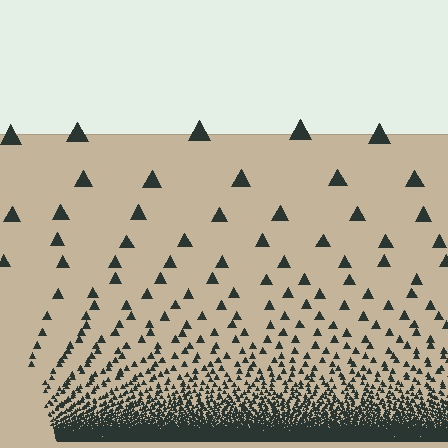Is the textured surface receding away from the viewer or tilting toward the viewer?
The surface appears to tilt toward the viewer. Texture elements get larger and sparser toward the top.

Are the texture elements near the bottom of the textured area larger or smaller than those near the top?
Smaller. The gradient is inverted — elements near the bottom are smaller and denser.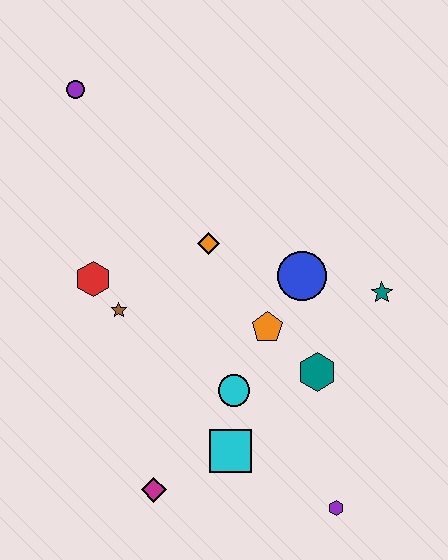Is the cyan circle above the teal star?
No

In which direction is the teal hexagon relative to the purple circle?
The teal hexagon is below the purple circle.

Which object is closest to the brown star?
The red hexagon is closest to the brown star.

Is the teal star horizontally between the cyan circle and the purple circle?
No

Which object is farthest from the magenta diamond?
The purple circle is farthest from the magenta diamond.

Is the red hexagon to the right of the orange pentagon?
No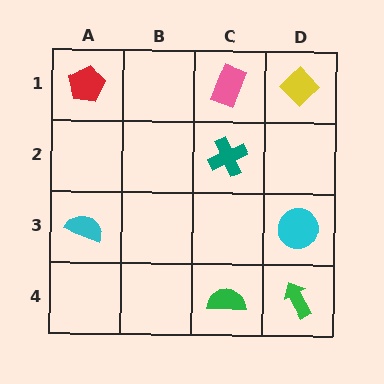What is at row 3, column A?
A cyan semicircle.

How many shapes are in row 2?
1 shape.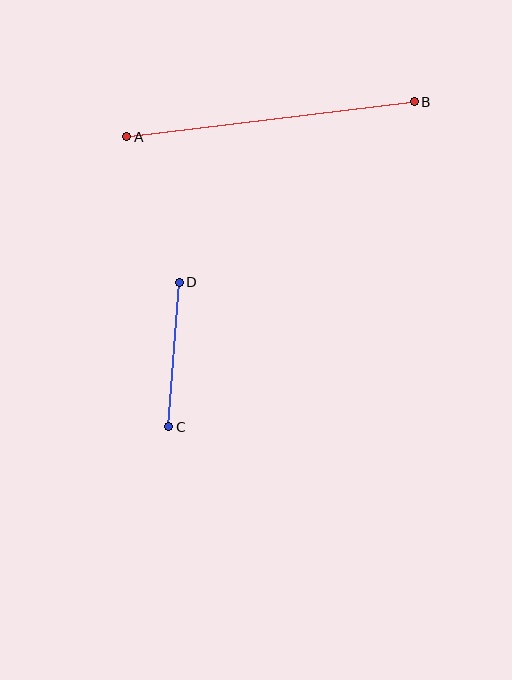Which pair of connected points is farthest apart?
Points A and B are farthest apart.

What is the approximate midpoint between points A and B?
The midpoint is at approximately (271, 119) pixels.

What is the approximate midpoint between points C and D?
The midpoint is at approximately (174, 354) pixels.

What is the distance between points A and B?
The distance is approximately 290 pixels.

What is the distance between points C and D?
The distance is approximately 145 pixels.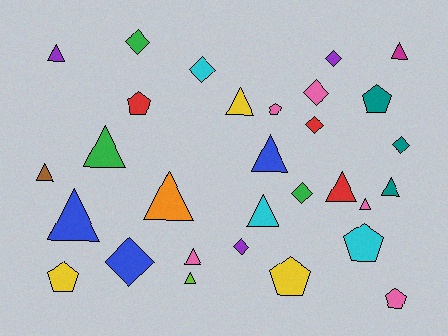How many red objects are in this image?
There are 3 red objects.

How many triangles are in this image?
There are 14 triangles.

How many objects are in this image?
There are 30 objects.